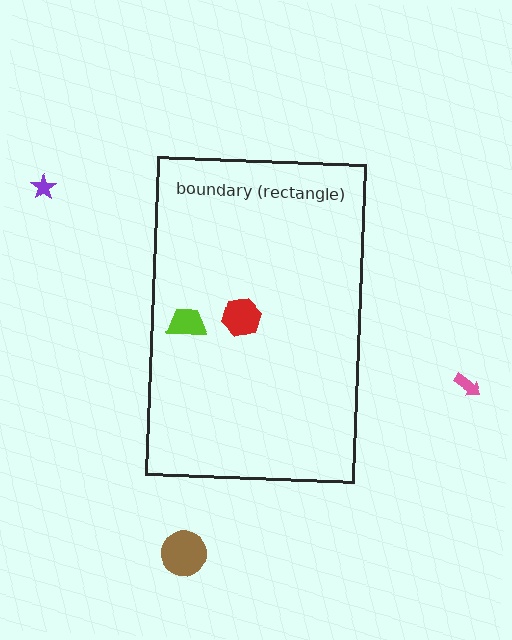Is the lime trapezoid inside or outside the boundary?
Inside.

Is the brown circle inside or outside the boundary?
Outside.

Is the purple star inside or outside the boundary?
Outside.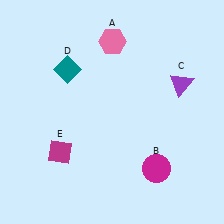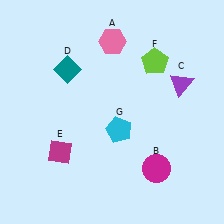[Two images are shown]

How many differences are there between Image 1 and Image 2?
There are 2 differences between the two images.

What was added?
A lime pentagon (F), a cyan pentagon (G) were added in Image 2.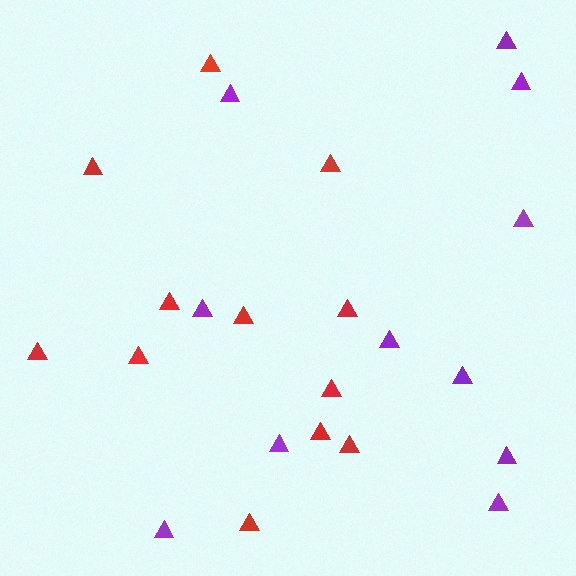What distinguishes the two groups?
There are 2 groups: one group of red triangles (12) and one group of purple triangles (11).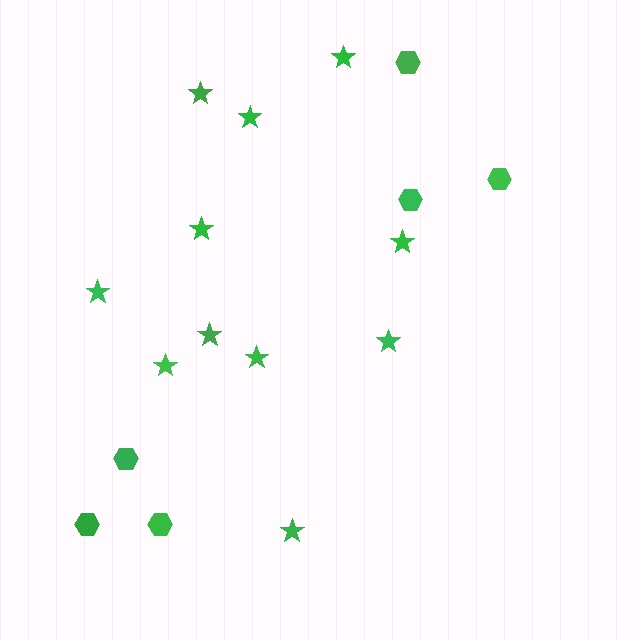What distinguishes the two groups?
There are 2 groups: one group of stars (11) and one group of hexagons (6).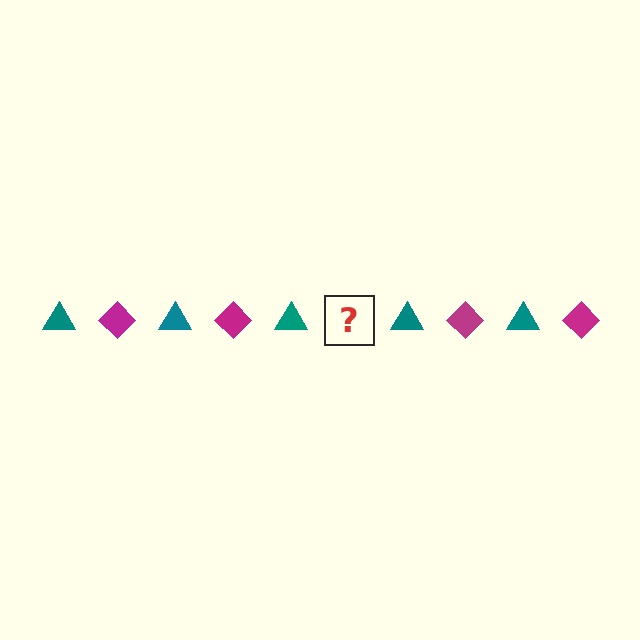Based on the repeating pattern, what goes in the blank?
The blank should be a magenta diamond.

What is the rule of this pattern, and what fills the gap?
The rule is that the pattern alternates between teal triangle and magenta diamond. The gap should be filled with a magenta diamond.